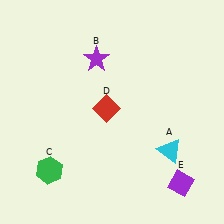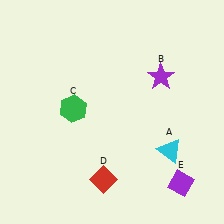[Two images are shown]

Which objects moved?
The objects that moved are: the purple star (B), the green hexagon (C), the red diamond (D).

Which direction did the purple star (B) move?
The purple star (B) moved right.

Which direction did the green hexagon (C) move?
The green hexagon (C) moved up.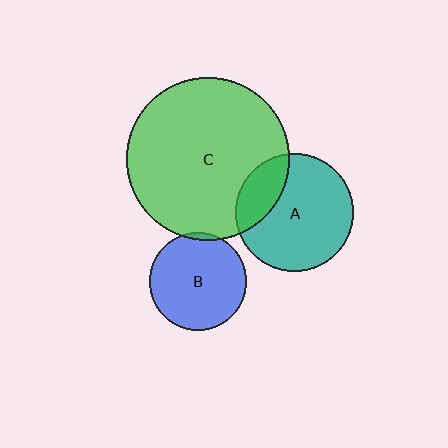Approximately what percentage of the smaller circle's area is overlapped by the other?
Approximately 25%.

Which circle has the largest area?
Circle C (green).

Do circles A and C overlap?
Yes.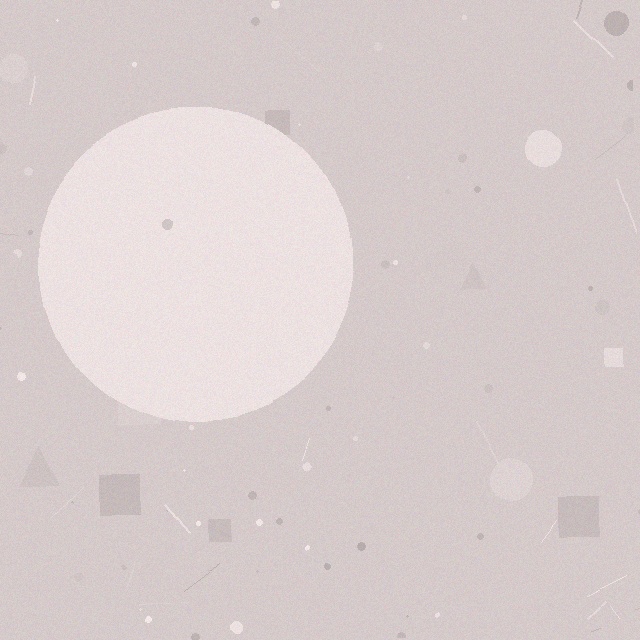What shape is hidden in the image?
A circle is hidden in the image.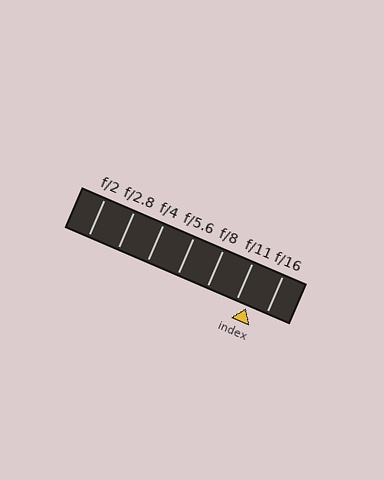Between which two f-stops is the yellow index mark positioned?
The index mark is between f/11 and f/16.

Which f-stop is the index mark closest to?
The index mark is closest to f/11.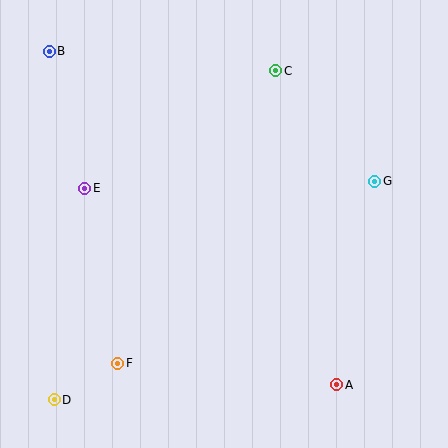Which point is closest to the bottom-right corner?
Point A is closest to the bottom-right corner.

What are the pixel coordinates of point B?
Point B is at (49, 51).